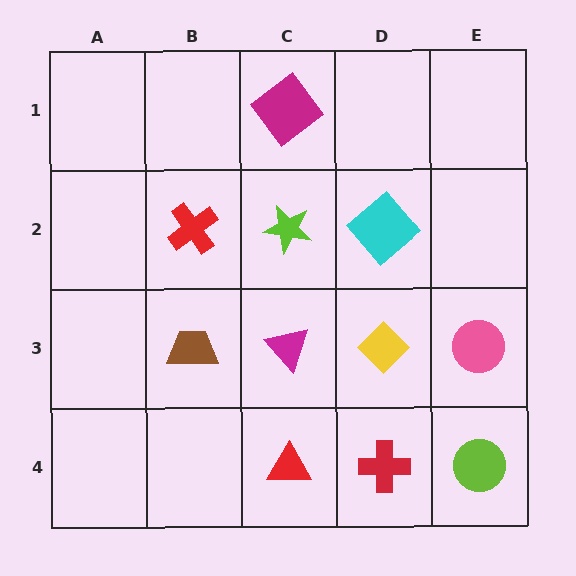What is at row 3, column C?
A magenta triangle.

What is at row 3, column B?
A brown trapezoid.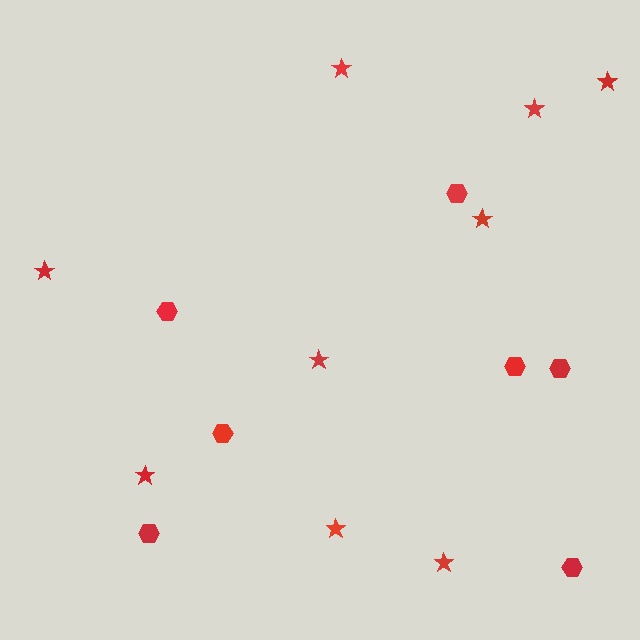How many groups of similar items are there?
There are 2 groups: one group of hexagons (7) and one group of stars (9).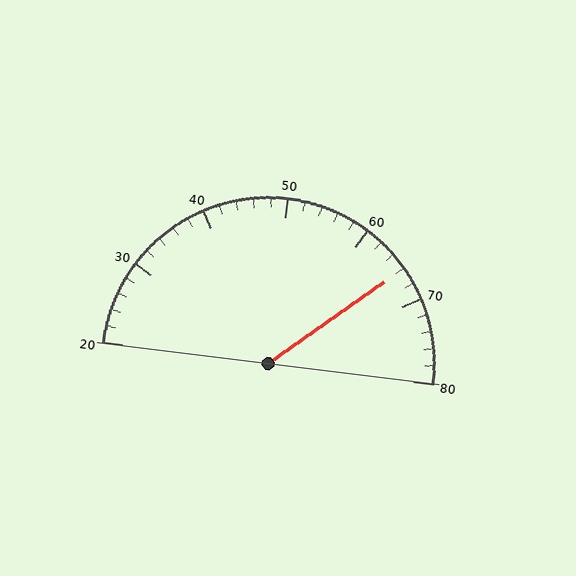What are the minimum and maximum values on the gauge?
The gauge ranges from 20 to 80.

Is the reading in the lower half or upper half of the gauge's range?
The reading is in the upper half of the range (20 to 80).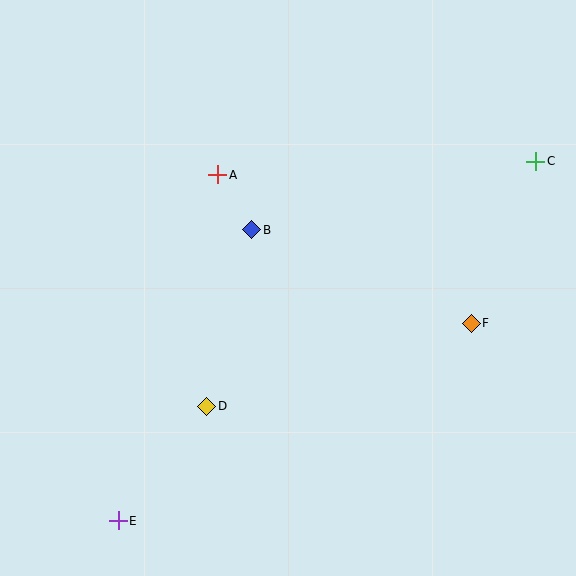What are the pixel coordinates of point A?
Point A is at (218, 175).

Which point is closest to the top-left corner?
Point A is closest to the top-left corner.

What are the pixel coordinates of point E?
Point E is at (118, 521).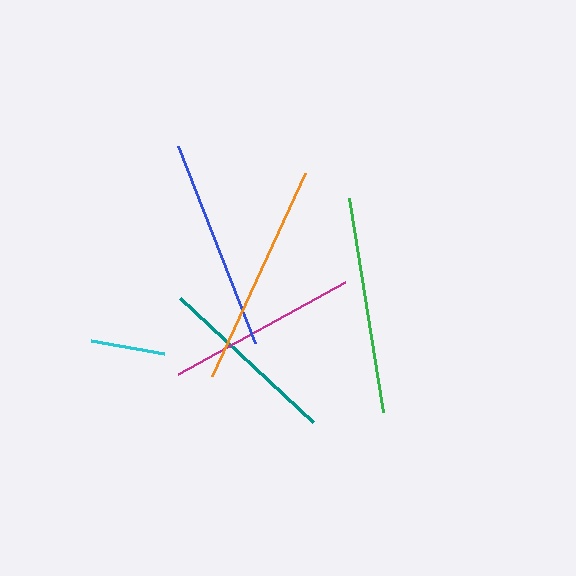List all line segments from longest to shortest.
From longest to shortest: orange, green, blue, magenta, teal, cyan.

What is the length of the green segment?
The green segment is approximately 217 pixels long.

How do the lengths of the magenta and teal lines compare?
The magenta and teal lines are approximately the same length.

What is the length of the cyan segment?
The cyan segment is approximately 74 pixels long.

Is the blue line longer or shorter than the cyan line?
The blue line is longer than the cyan line.